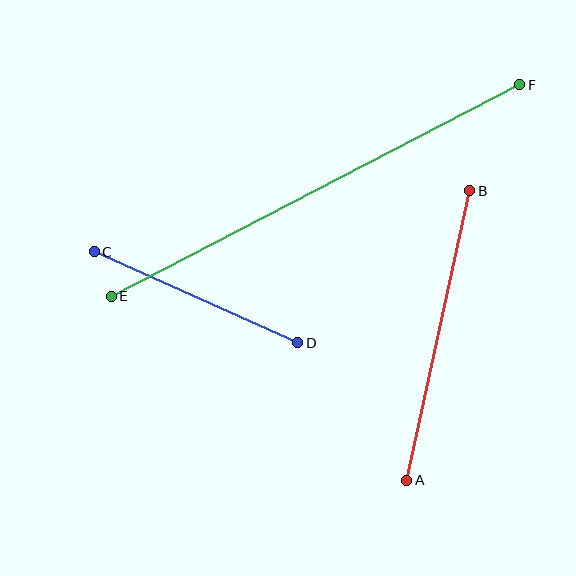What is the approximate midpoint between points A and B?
The midpoint is at approximately (438, 336) pixels.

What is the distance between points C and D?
The distance is approximately 223 pixels.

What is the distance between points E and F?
The distance is approximately 460 pixels.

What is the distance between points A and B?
The distance is approximately 296 pixels.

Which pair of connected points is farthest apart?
Points E and F are farthest apart.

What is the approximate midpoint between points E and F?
The midpoint is at approximately (316, 190) pixels.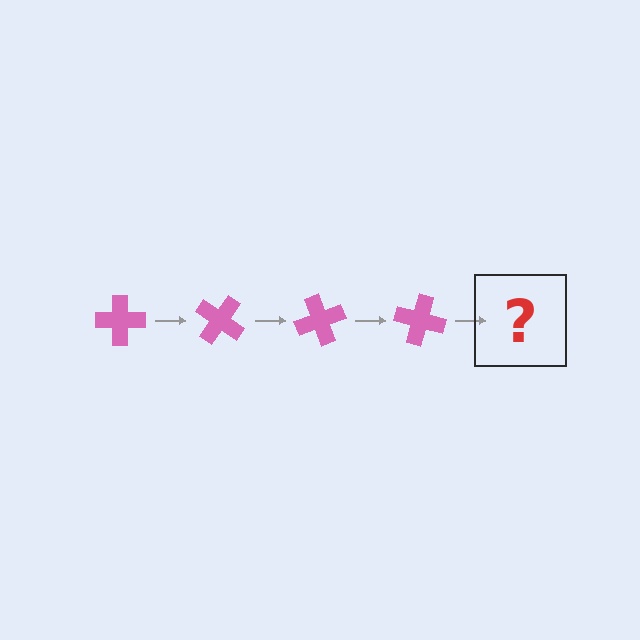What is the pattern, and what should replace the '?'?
The pattern is that the cross rotates 35 degrees each step. The '?' should be a pink cross rotated 140 degrees.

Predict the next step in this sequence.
The next step is a pink cross rotated 140 degrees.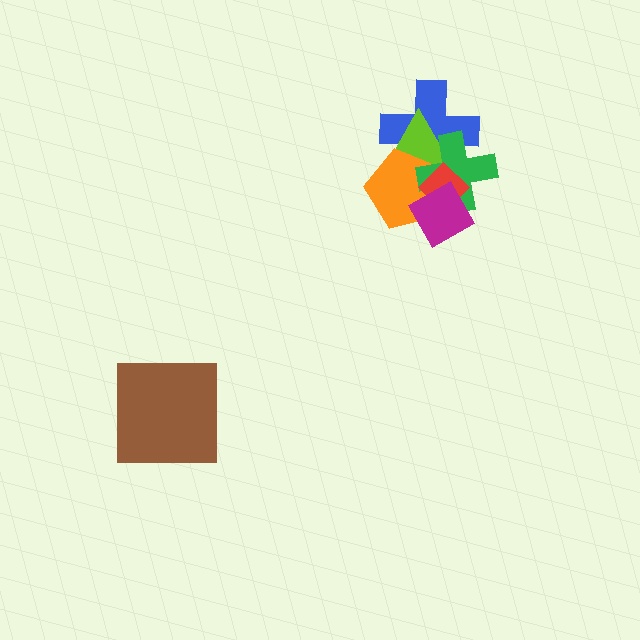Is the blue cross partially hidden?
Yes, it is partially covered by another shape.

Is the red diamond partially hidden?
Yes, it is partially covered by another shape.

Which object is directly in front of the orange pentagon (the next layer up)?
The green cross is directly in front of the orange pentagon.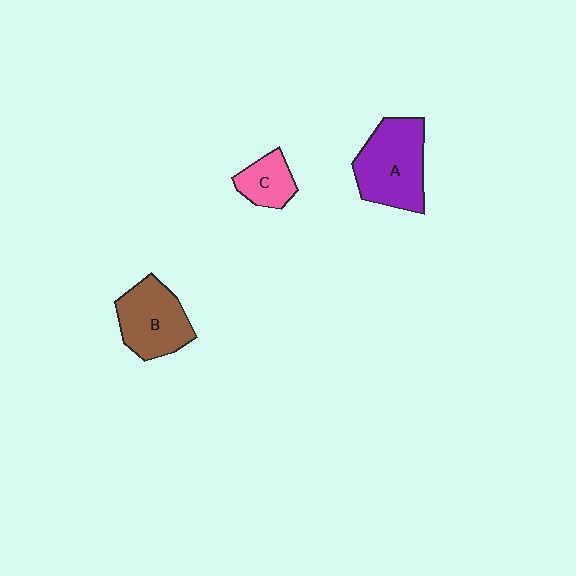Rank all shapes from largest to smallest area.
From largest to smallest: A (purple), B (brown), C (pink).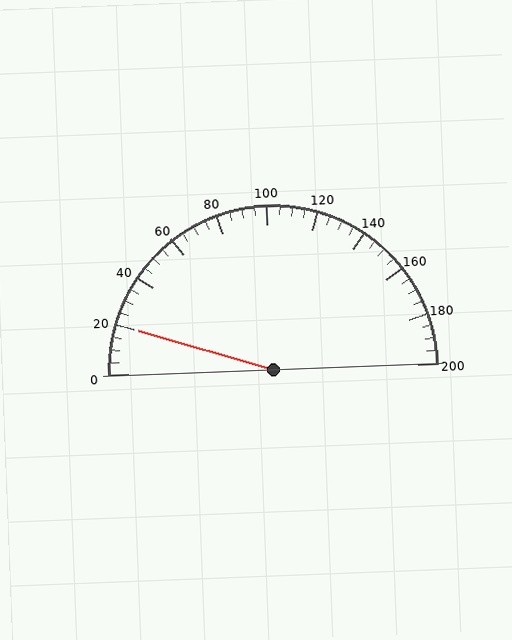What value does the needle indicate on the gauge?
The needle indicates approximately 20.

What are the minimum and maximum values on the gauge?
The gauge ranges from 0 to 200.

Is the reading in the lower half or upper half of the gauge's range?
The reading is in the lower half of the range (0 to 200).